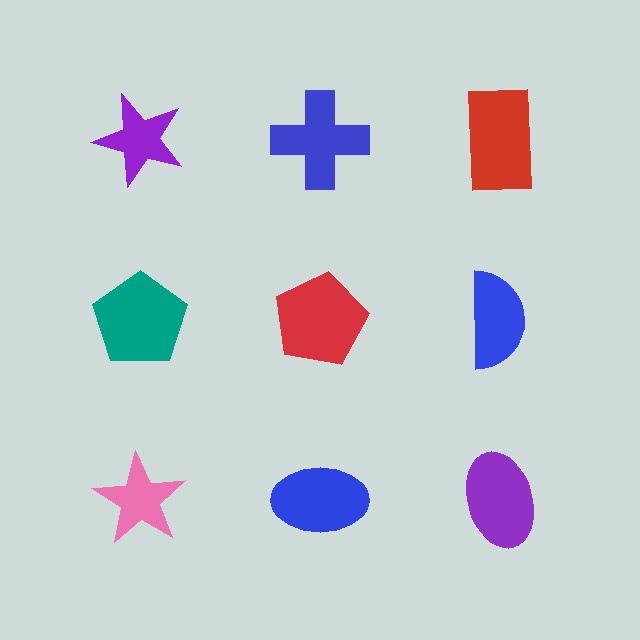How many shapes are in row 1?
3 shapes.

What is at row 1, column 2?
A blue cross.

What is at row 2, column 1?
A teal pentagon.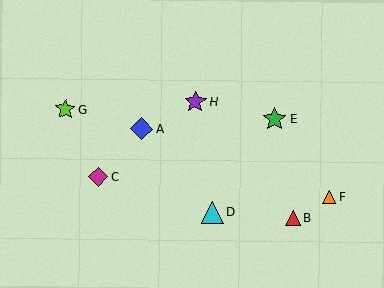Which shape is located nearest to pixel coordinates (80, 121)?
The lime star (labeled G) at (66, 109) is nearest to that location.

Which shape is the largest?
The green star (labeled E) is the largest.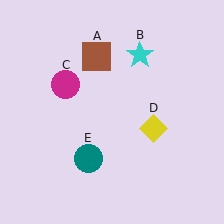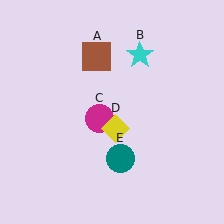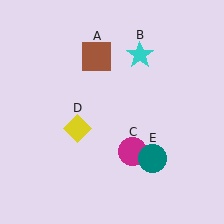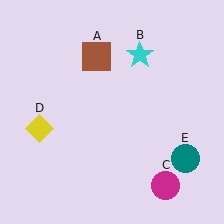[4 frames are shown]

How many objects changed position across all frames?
3 objects changed position: magenta circle (object C), yellow diamond (object D), teal circle (object E).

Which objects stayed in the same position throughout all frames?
Brown square (object A) and cyan star (object B) remained stationary.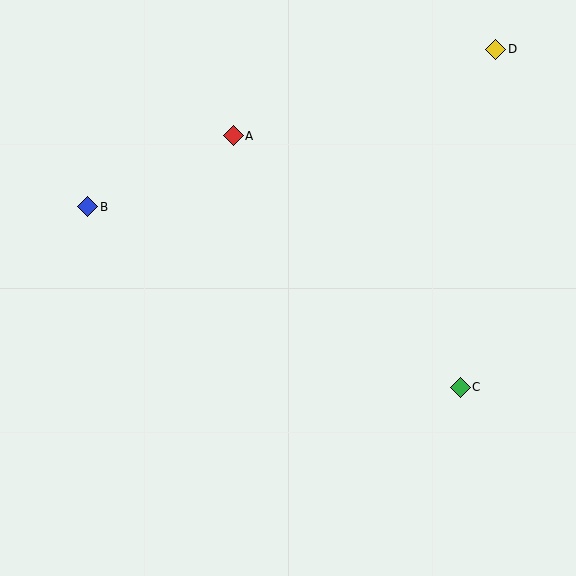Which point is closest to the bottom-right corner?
Point C is closest to the bottom-right corner.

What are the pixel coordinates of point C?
Point C is at (460, 387).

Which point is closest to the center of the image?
Point A at (233, 136) is closest to the center.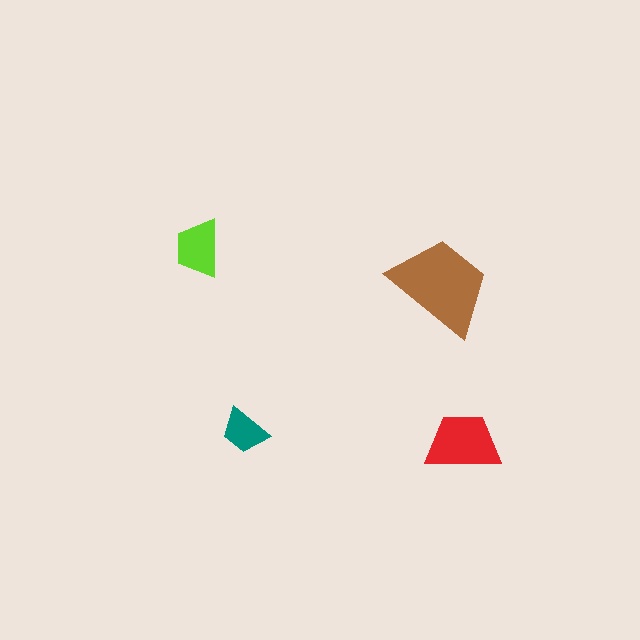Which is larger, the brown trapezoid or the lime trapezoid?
The brown one.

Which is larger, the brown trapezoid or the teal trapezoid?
The brown one.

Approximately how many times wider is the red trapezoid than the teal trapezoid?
About 1.5 times wider.